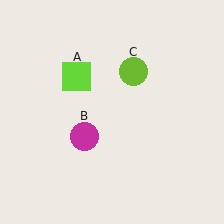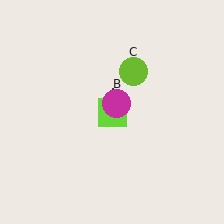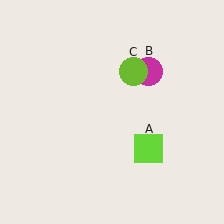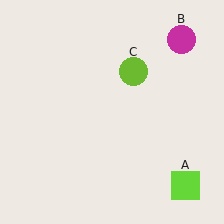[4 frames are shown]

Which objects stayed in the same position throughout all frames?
Lime circle (object C) remained stationary.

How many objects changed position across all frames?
2 objects changed position: lime square (object A), magenta circle (object B).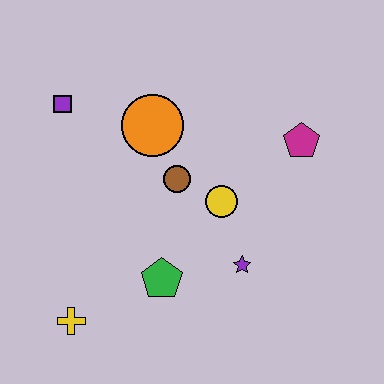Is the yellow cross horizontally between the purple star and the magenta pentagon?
No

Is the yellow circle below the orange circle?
Yes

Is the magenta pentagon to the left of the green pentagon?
No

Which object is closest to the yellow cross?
The green pentagon is closest to the yellow cross.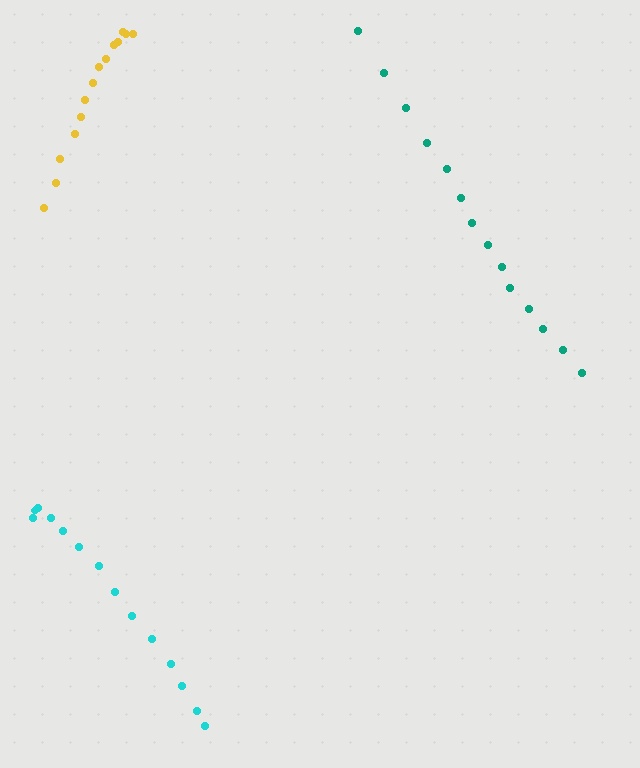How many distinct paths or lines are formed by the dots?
There are 3 distinct paths.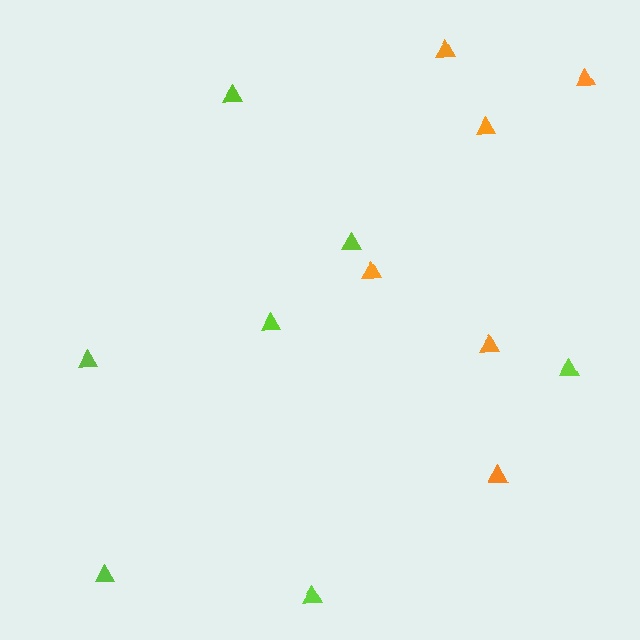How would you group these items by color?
There are 2 groups: one group of lime triangles (7) and one group of orange triangles (6).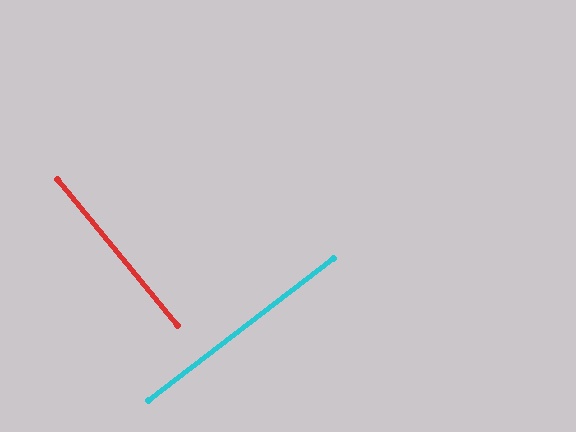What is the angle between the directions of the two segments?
Approximately 88 degrees.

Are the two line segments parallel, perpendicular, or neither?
Perpendicular — they meet at approximately 88°.